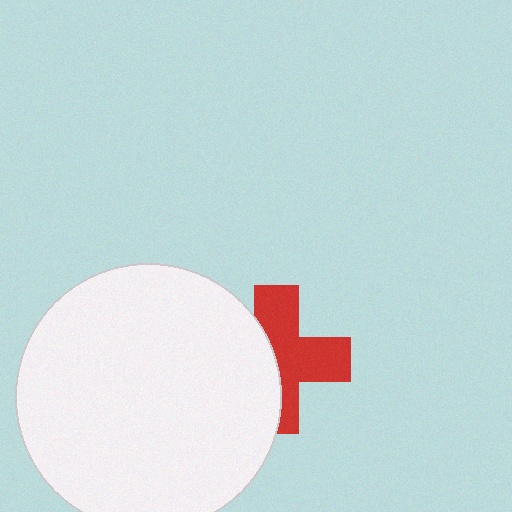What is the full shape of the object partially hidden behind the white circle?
The partially hidden object is a red cross.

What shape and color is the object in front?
The object in front is a white circle.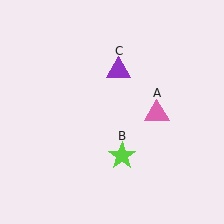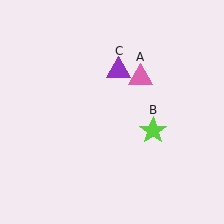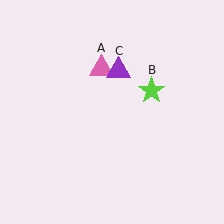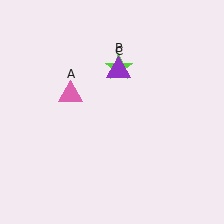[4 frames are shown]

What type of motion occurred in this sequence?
The pink triangle (object A), lime star (object B) rotated counterclockwise around the center of the scene.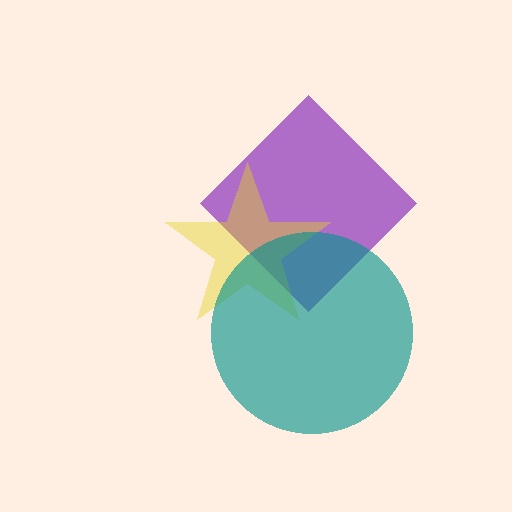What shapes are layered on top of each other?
The layered shapes are: a purple diamond, a yellow star, a teal circle.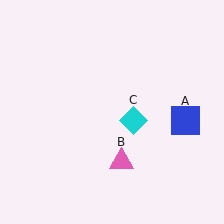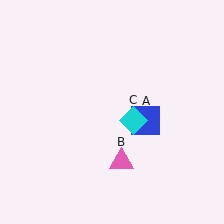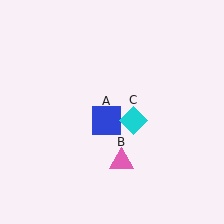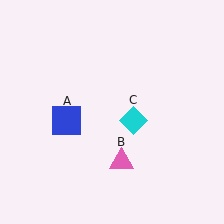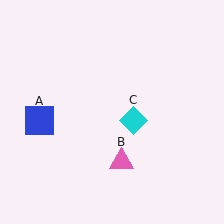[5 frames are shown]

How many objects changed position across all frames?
1 object changed position: blue square (object A).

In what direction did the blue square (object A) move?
The blue square (object A) moved left.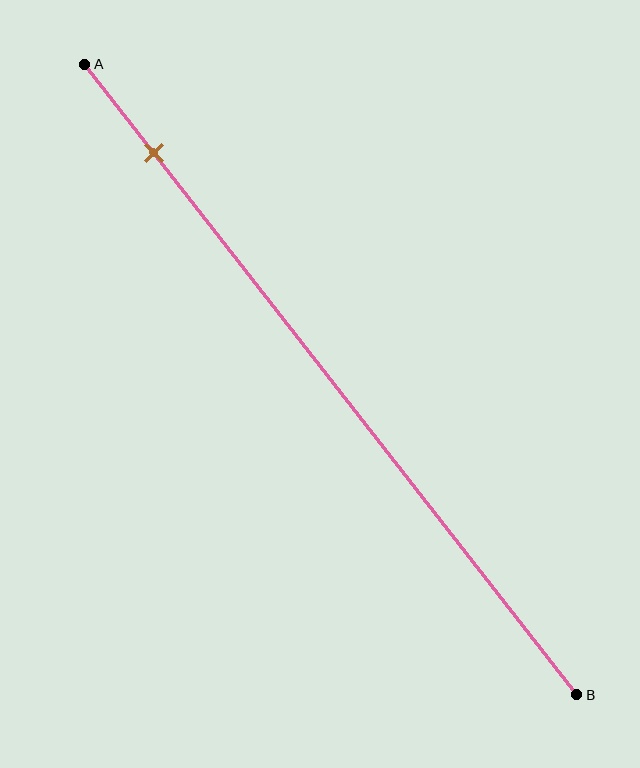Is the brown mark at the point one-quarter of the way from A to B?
No, the mark is at about 15% from A, not at the 25% one-quarter point.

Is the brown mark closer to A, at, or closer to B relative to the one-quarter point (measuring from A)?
The brown mark is closer to point A than the one-quarter point of segment AB.